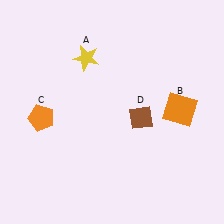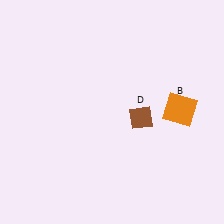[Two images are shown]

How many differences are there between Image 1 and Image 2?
There are 2 differences between the two images.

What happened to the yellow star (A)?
The yellow star (A) was removed in Image 2. It was in the top-left area of Image 1.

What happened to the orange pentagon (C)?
The orange pentagon (C) was removed in Image 2. It was in the bottom-left area of Image 1.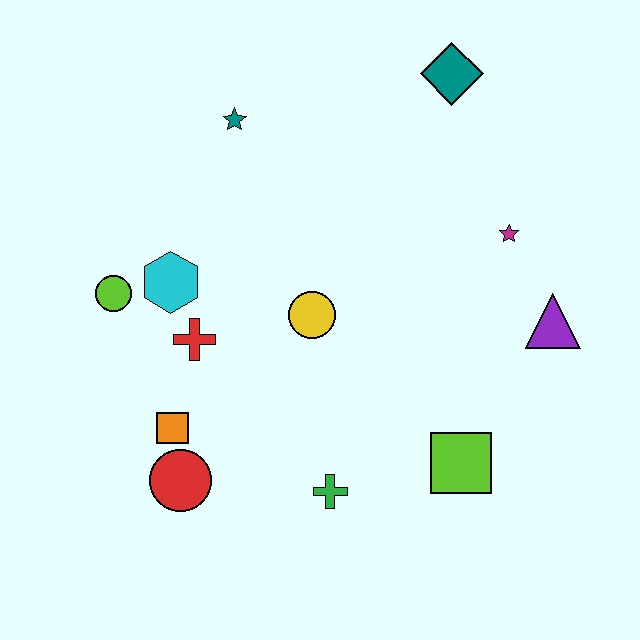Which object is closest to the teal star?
The cyan hexagon is closest to the teal star.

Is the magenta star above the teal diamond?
No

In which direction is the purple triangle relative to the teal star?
The purple triangle is to the right of the teal star.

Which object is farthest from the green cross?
The teal diamond is farthest from the green cross.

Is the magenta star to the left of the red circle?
No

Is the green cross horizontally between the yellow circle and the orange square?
No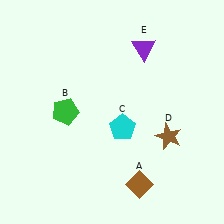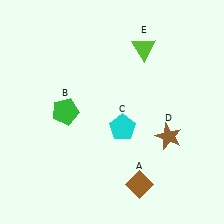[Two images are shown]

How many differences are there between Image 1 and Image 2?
There is 1 difference between the two images.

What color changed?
The triangle (E) changed from purple in Image 1 to lime in Image 2.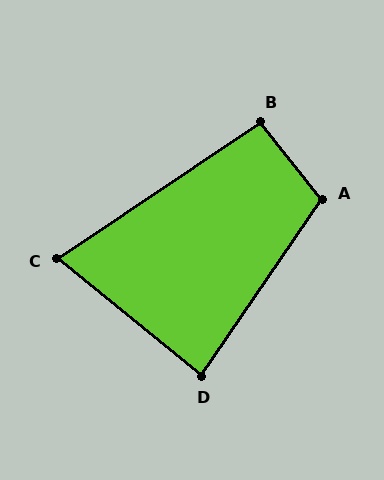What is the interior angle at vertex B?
Approximately 95 degrees (approximately right).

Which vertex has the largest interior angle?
A, at approximately 107 degrees.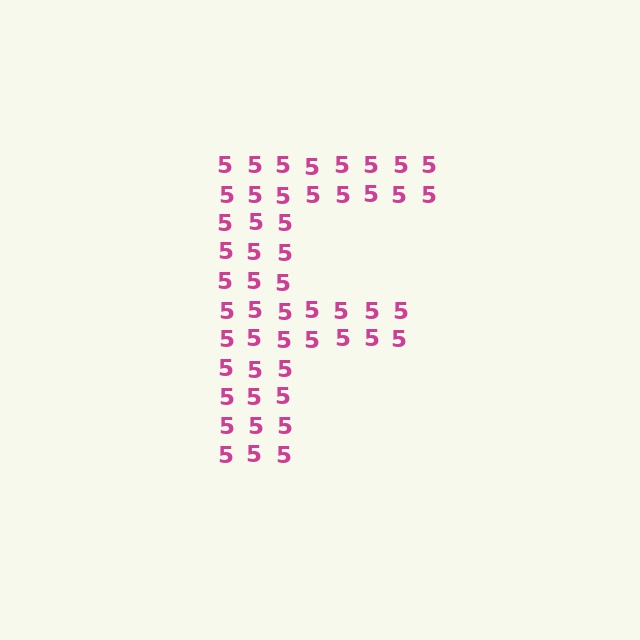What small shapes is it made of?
It is made of small digit 5's.